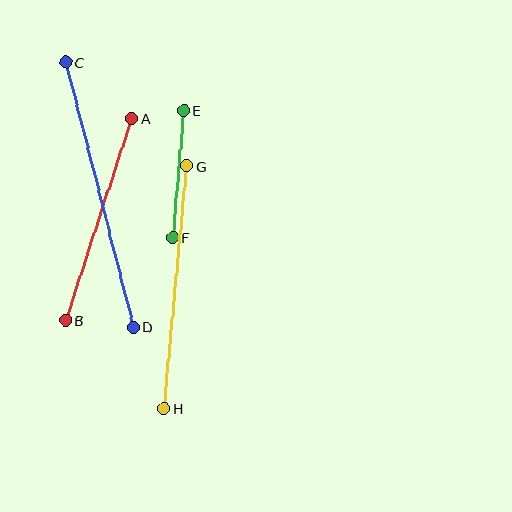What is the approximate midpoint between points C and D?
The midpoint is at approximately (99, 195) pixels.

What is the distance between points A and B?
The distance is approximately 212 pixels.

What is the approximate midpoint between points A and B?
The midpoint is at approximately (99, 220) pixels.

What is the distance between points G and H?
The distance is approximately 244 pixels.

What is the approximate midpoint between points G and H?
The midpoint is at approximately (176, 287) pixels.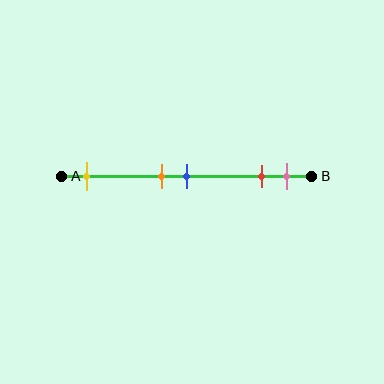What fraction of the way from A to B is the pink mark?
The pink mark is approximately 90% (0.9) of the way from A to B.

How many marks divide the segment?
There are 5 marks dividing the segment.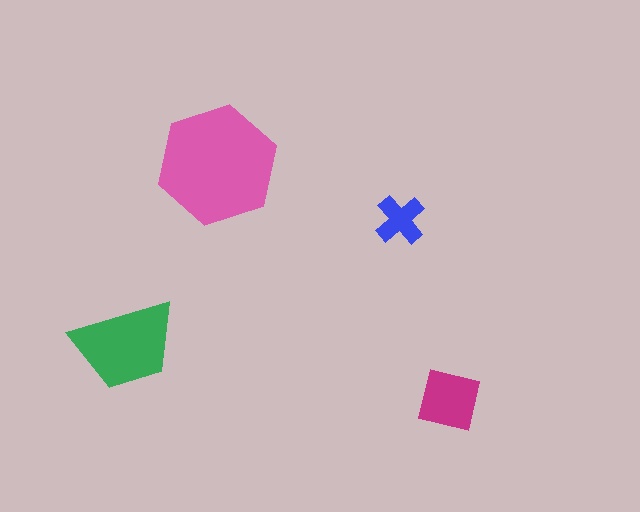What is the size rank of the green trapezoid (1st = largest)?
2nd.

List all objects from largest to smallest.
The pink hexagon, the green trapezoid, the magenta square, the blue cross.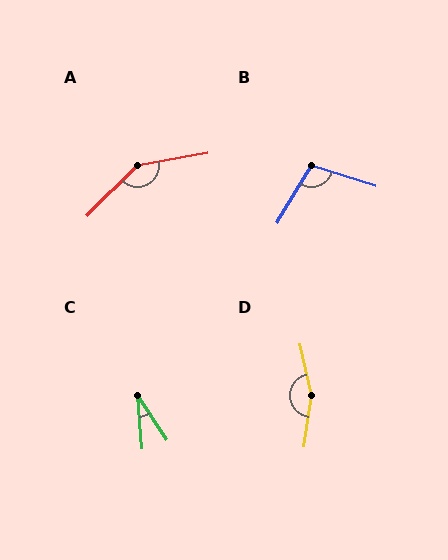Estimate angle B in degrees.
Approximately 103 degrees.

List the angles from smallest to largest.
C (29°), B (103°), A (145°), D (160°).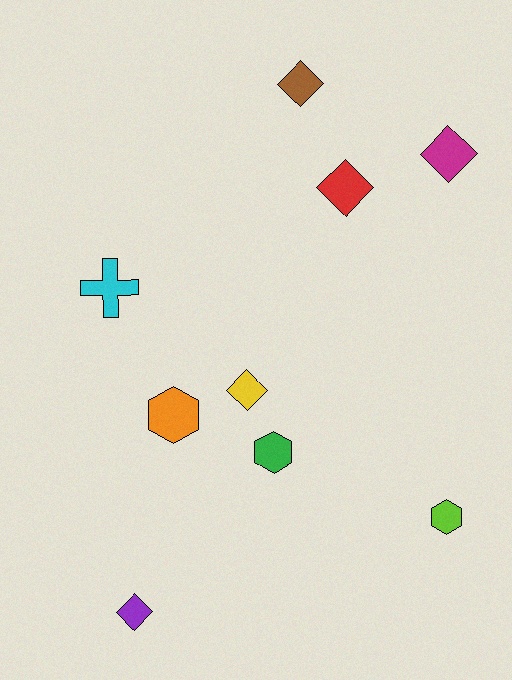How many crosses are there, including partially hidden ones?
There is 1 cross.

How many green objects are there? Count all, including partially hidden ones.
There is 1 green object.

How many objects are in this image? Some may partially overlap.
There are 9 objects.